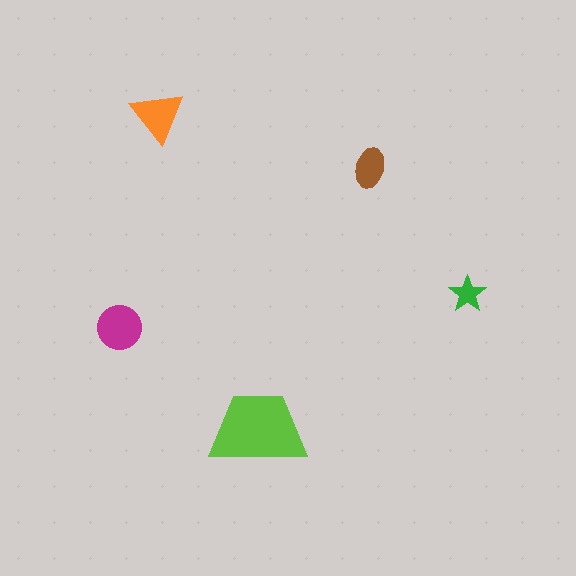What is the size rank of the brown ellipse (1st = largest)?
4th.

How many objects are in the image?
There are 5 objects in the image.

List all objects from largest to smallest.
The lime trapezoid, the magenta circle, the orange triangle, the brown ellipse, the green star.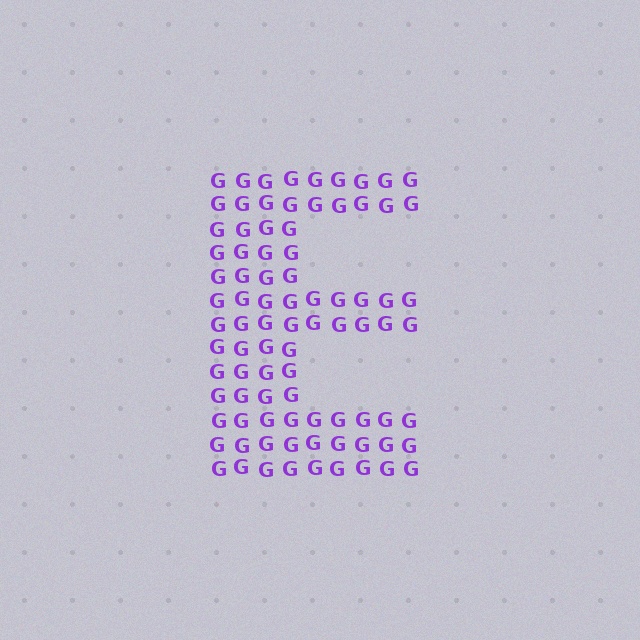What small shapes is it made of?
It is made of small letter G's.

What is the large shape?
The large shape is the letter E.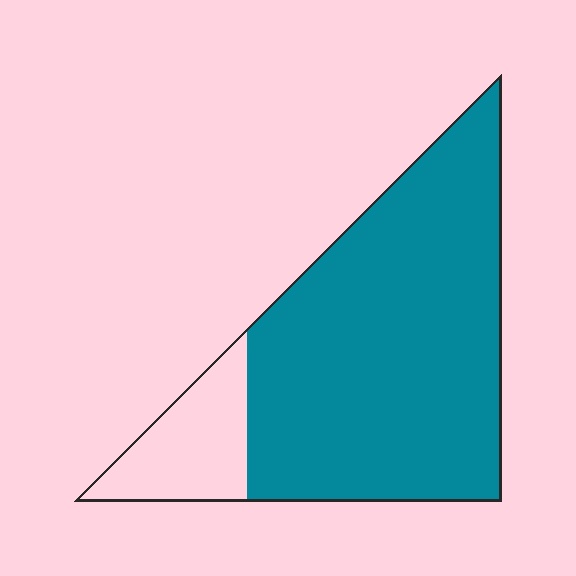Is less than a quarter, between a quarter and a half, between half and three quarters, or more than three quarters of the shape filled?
More than three quarters.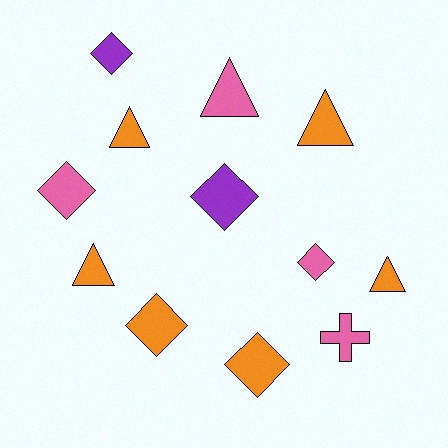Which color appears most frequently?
Orange, with 6 objects.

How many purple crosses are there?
There are no purple crosses.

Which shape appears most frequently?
Diamond, with 6 objects.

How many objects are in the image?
There are 12 objects.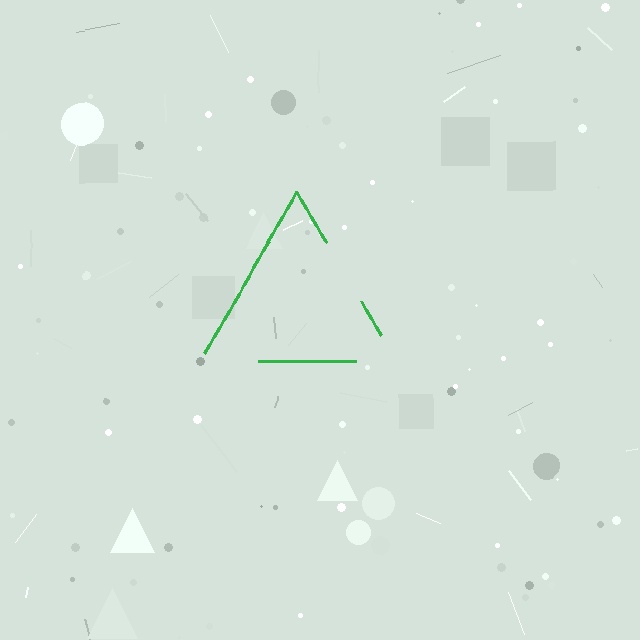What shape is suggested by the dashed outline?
The dashed outline suggests a triangle.